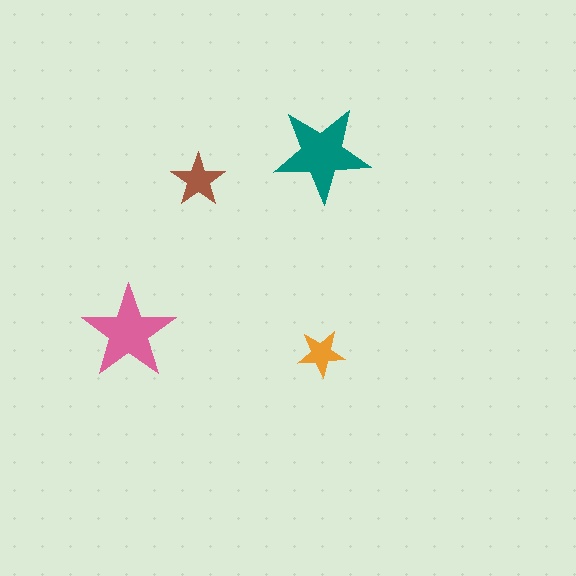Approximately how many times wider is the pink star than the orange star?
About 2 times wider.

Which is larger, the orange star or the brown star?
The brown one.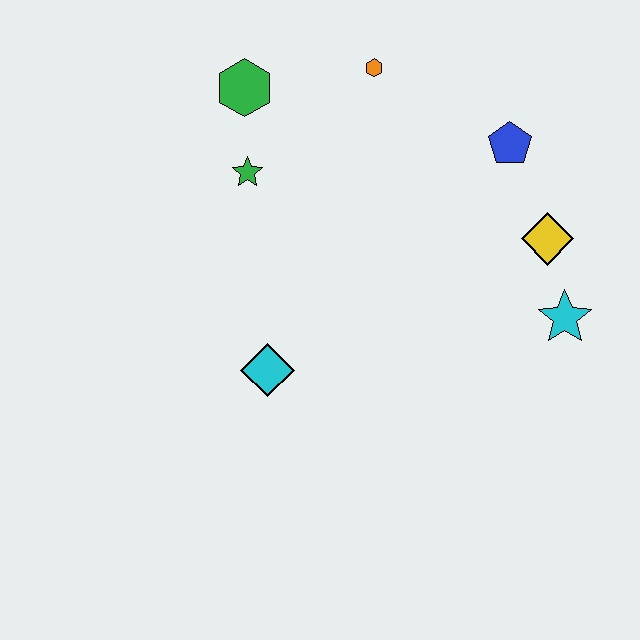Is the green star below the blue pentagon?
Yes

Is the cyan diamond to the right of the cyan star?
No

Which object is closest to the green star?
The green hexagon is closest to the green star.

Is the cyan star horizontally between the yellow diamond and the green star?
No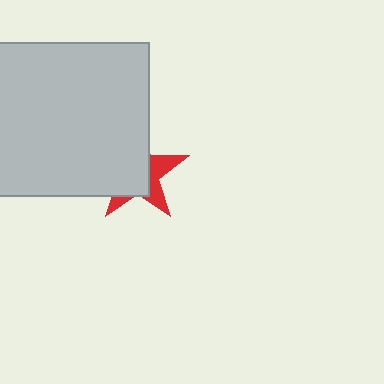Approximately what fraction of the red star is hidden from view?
Roughly 64% of the red star is hidden behind the light gray square.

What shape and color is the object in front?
The object in front is a light gray square.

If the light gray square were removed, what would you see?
You would see the complete red star.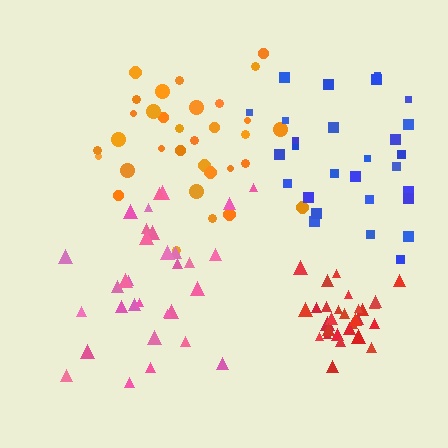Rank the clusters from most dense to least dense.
red, orange, pink, blue.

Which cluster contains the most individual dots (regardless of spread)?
Orange (33).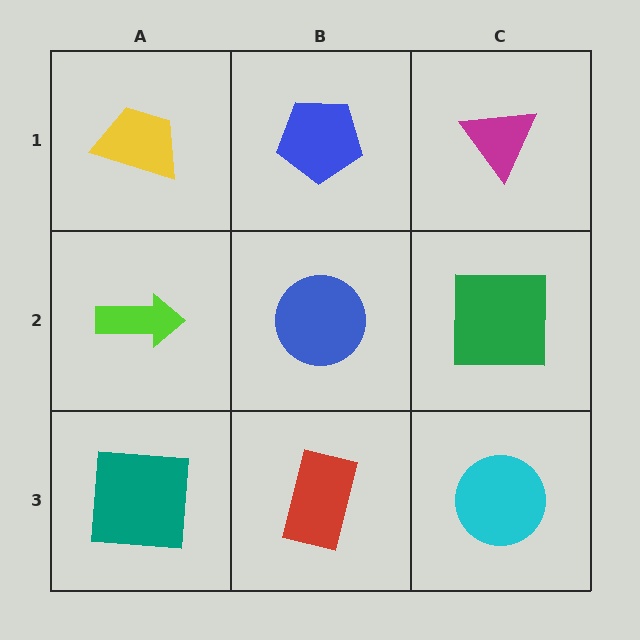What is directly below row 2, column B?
A red rectangle.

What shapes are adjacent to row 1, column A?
A lime arrow (row 2, column A), a blue pentagon (row 1, column B).